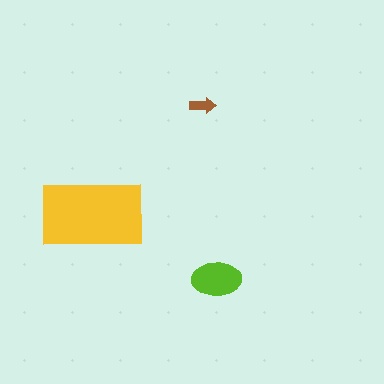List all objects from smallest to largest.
The brown arrow, the lime ellipse, the yellow rectangle.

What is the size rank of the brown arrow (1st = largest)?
3rd.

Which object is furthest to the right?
The lime ellipse is rightmost.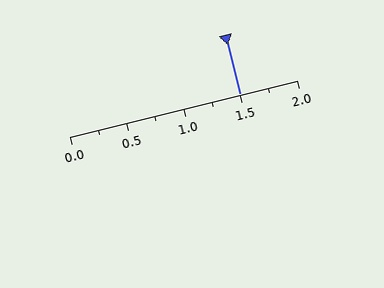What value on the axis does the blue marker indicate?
The marker indicates approximately 1.5.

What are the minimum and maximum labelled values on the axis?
The axis runs from 0.0 to 2.0.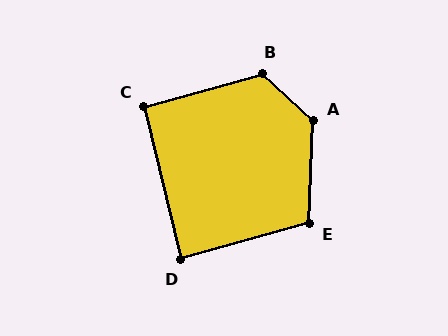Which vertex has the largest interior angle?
A, at approximately 129 degrees.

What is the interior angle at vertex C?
Approximately 92 degrees (approximately right).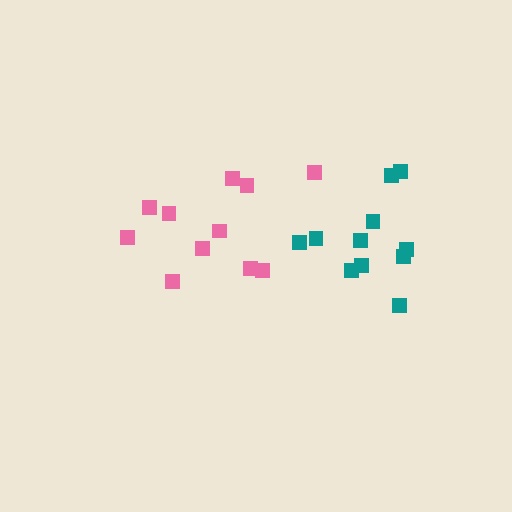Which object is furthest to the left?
The pink cluster is leftmost.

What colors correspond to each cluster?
The clusters are colored: pink, teal.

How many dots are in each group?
Group 1: 11 dots, Group 2: 11 dots (22 total).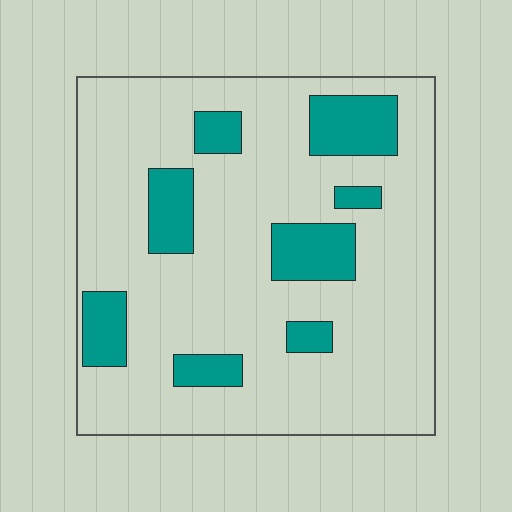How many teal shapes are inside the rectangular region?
8.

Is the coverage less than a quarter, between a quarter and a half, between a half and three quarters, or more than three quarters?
Less than a quarter.